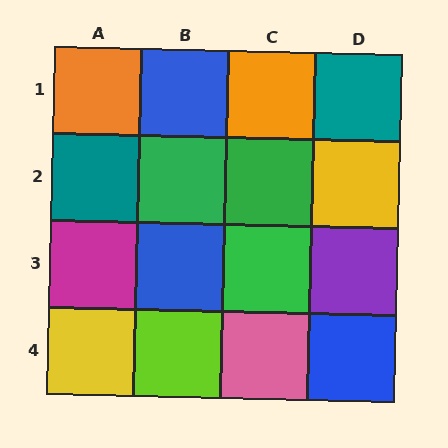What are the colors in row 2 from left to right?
Teal, green, green, yellow.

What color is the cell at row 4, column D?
Blue.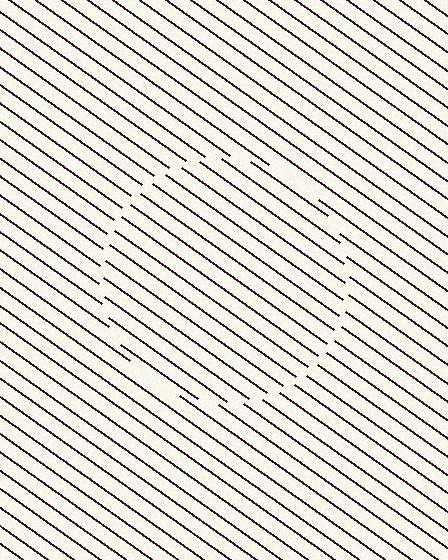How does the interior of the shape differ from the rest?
The interior of the shape contains the same grating, shifted by half a period — the contour is defined by the phase discontinuity where line-ends from the inner and outer gratings abut.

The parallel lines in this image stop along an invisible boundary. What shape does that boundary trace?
An illusory circle. The interior of the shape contains the same grating, shifted by half a period — the contour is defined by the phase discontinuity where line-ends from the inner and outer gratings abut.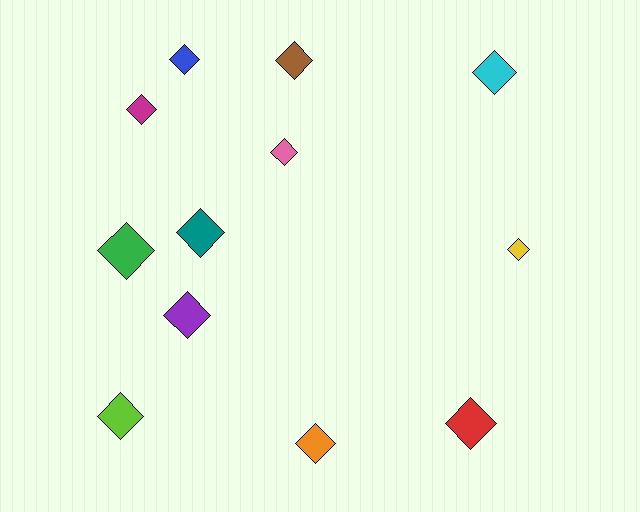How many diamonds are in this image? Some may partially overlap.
There are 12 diamonds.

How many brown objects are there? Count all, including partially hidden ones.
There is 1 brown object.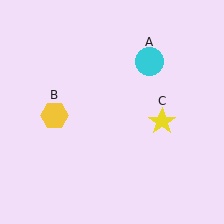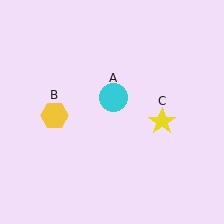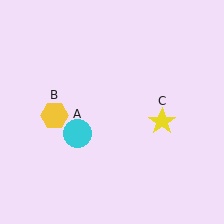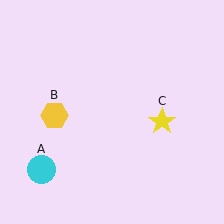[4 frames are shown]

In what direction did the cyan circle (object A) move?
The cyan circle (object A) moved down and to the left.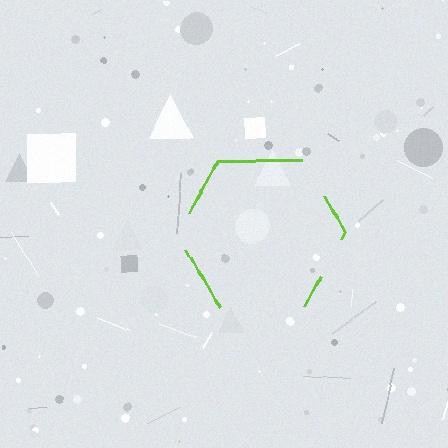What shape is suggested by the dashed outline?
The dashed outline suggests a hexagon.